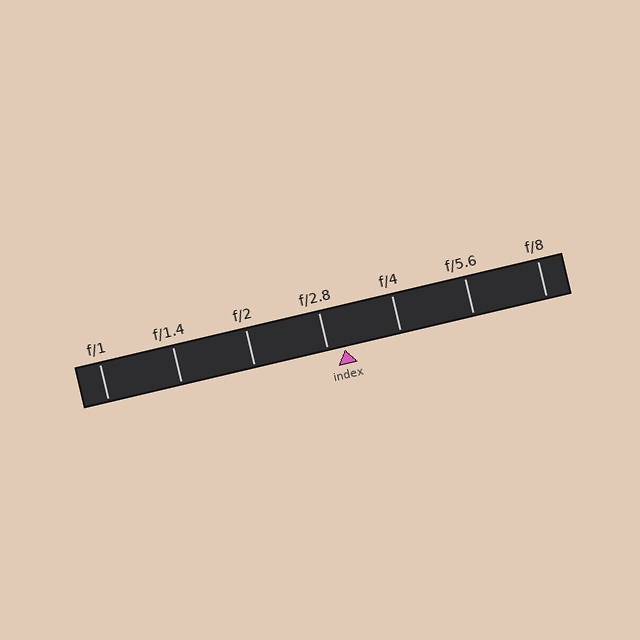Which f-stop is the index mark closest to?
The index mark is closest to f/2.8.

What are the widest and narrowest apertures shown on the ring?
The widest aperture shown is f/1 and the narrowest is f/8.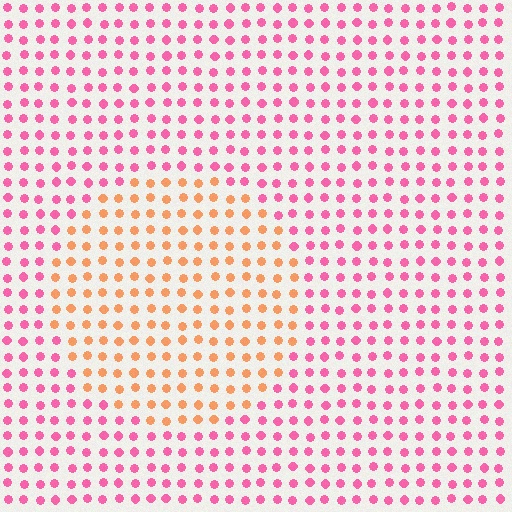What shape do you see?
I see a circle.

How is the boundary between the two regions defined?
The boundary is defined purely by a slight shift in hue (about 52 degrees). Spacing, size, and orientation are identical on both sides.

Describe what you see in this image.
The image is filled with small pink elements in a uniform arrangement. A circle-shaped region is visible where the elements are tinted to a slightly different hue, forming a subtle color boundary.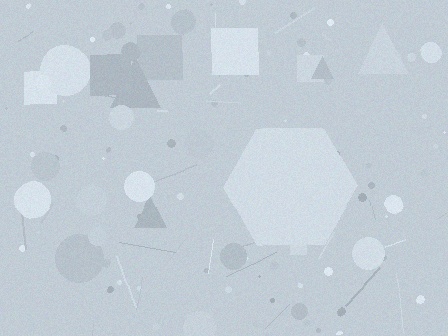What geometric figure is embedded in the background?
A hexagon is embedded in the background.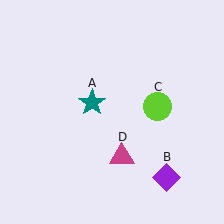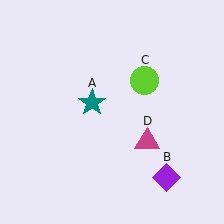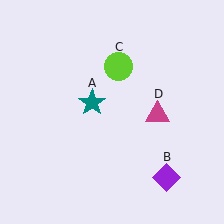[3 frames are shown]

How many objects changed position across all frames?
2 objects changed position: lime circle (object C), magenta triangle (object D).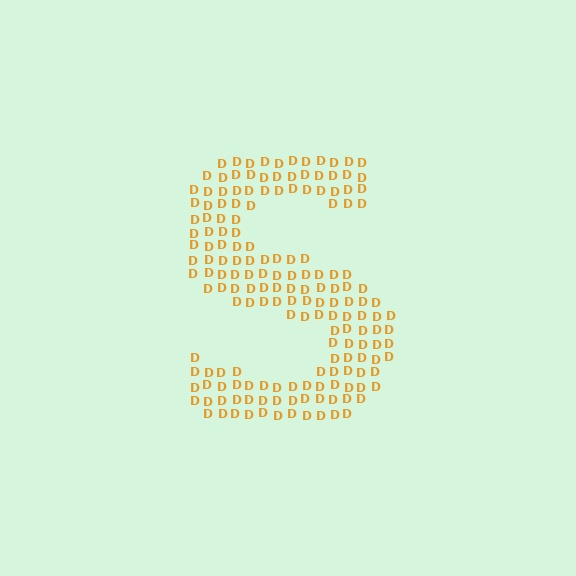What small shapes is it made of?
It is made of small letter D's.